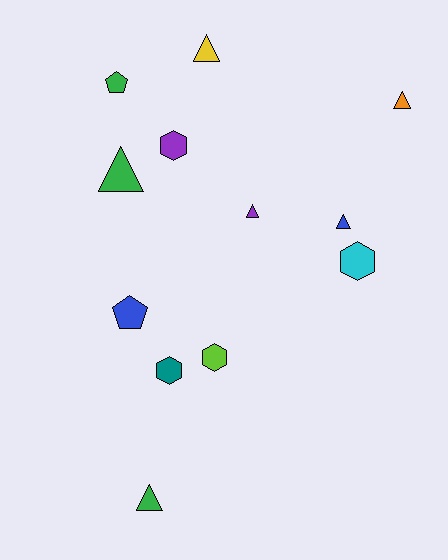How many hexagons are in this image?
There are 4 hexagons.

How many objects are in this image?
There are 12 objects.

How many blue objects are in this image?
There are 2 blue objects.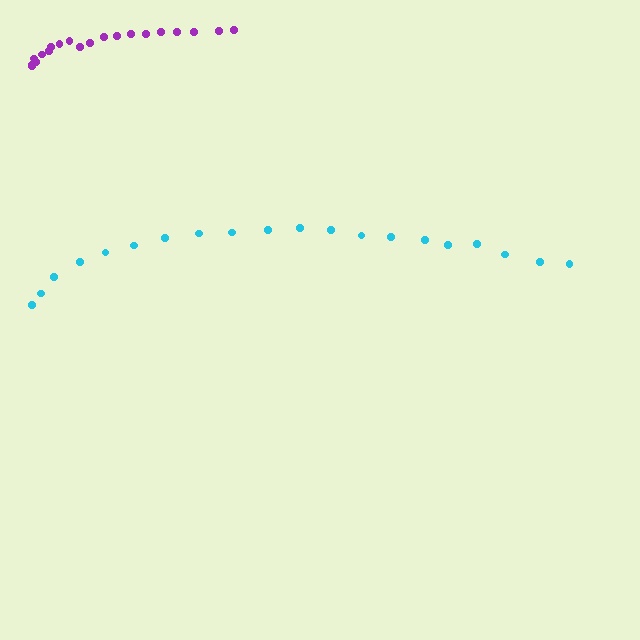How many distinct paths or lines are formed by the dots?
There are 2 distinct paths.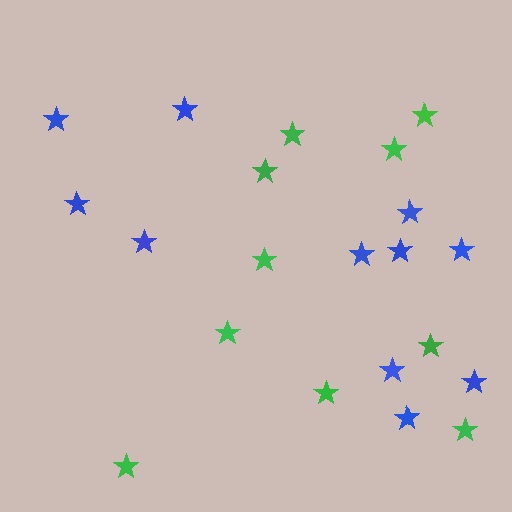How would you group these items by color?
There are 2 groups: one group of blue stars (11) and one group of green stars (10).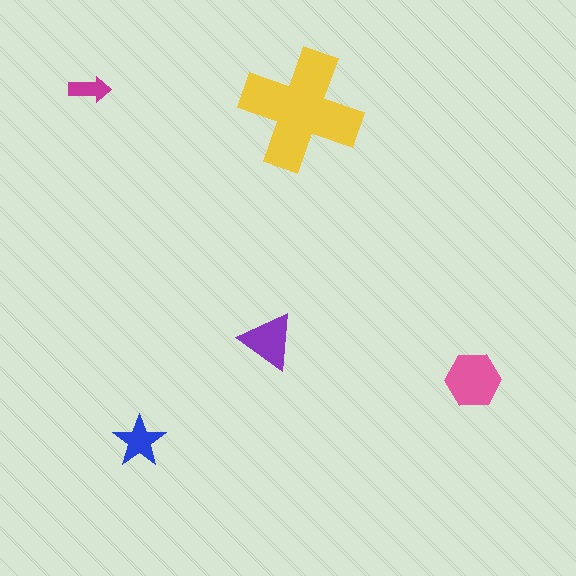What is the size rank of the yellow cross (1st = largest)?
1st.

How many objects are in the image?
There are 5 objects in the image.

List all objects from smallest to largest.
The magenta arrow, the blue star, the purple triangle, the pink hexagon, the yellow cross.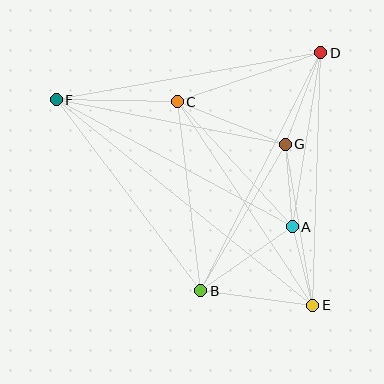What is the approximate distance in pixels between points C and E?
The distance between C and E is approximately 245 pixels.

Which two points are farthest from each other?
Points E and F are farthest from each other.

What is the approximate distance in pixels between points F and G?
The distance between F and G is approximately 234 pixels.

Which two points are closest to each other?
Points A and E are closest to each other.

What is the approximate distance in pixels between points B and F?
The distance between B and F is approximately 239 pixels.